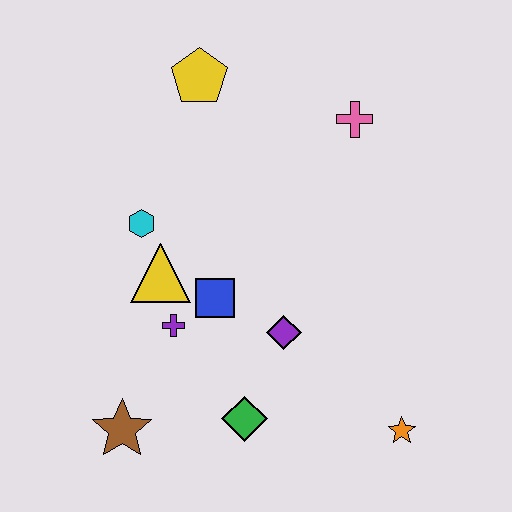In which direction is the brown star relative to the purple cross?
The brown star is below the purple cross.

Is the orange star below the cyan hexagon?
Yes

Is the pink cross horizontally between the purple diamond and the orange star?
Yes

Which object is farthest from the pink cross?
The brown star is farthest from the pink cross.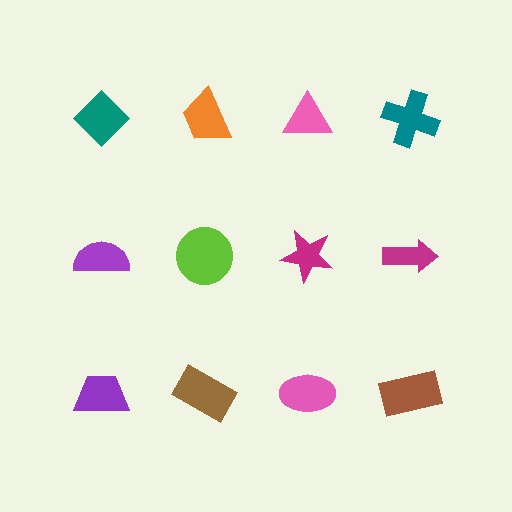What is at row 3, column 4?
A brown rectangle.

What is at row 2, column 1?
A purple semicircle.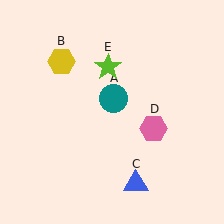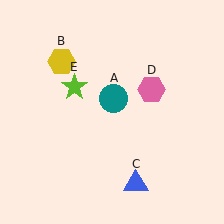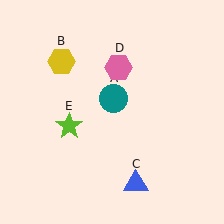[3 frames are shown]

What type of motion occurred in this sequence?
The pink hexagon (object D), lime star (object E) rotated counterclockwise around the center of the scene.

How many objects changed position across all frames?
2 objects changed position: pink hexagon (object D), lime star (object E).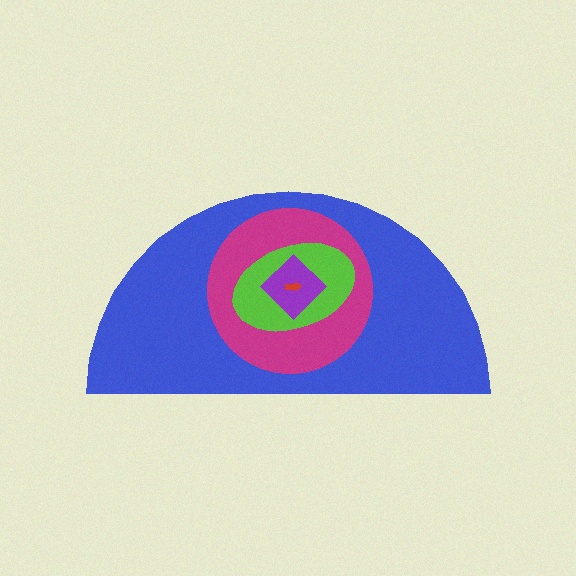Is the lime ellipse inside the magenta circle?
Yes.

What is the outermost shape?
The blue semicircle.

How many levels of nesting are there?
5.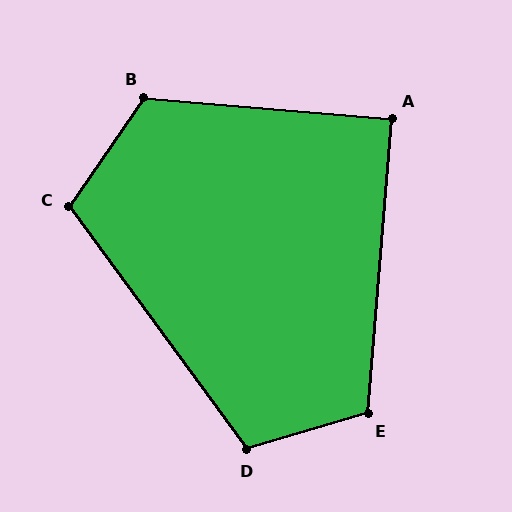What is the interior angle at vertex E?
Approximately 111 degrees (obtuse).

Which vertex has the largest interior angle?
B, at approximately 120 degrees.